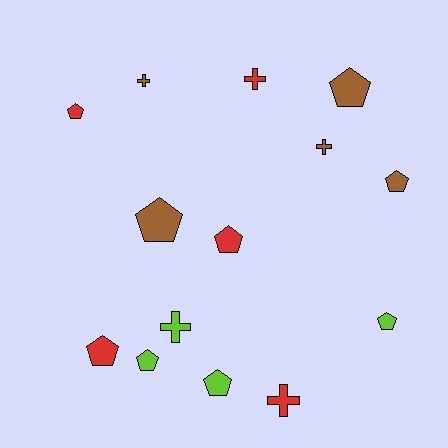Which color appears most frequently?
Brown, with 5 objects.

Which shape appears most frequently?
Pentagon, with 9 objects.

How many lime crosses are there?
There is 1 lime cross.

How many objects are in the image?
There are 14 objects.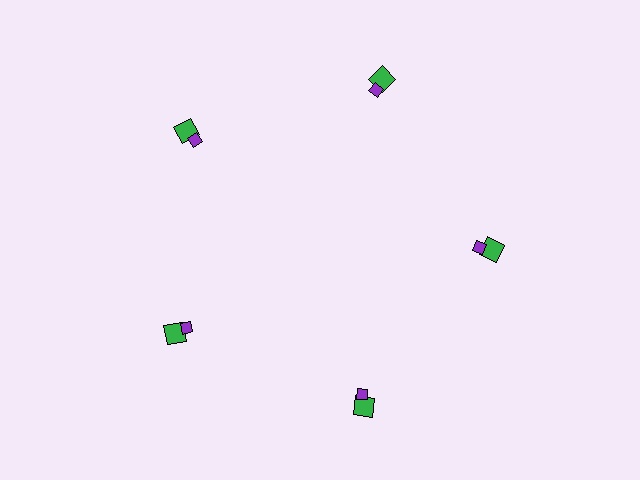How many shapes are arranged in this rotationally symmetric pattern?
There are 10 shapes, arranged in 5 groups of 2.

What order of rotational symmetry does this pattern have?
This pattern has 5-fold rotational symmetry.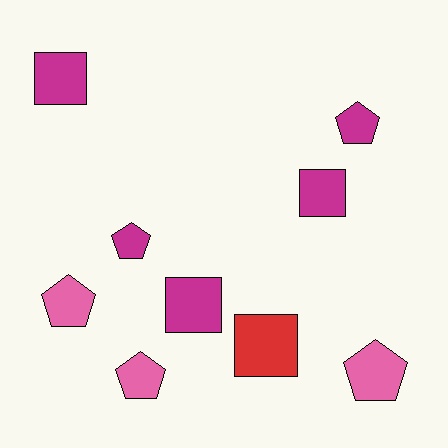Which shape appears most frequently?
Pentagon, with 5 objects.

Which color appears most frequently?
Magenta, with 5 objects.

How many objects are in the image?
There are 9 objects.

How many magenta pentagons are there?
There are 2 magenta pentagons.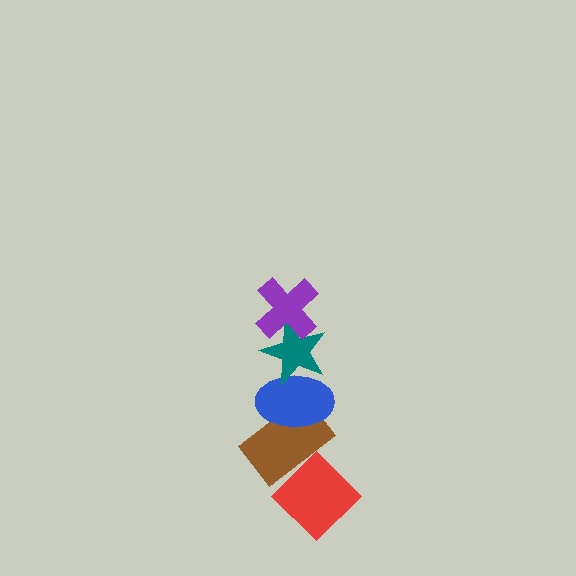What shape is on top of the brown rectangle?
The blue ellipse is on top of the brown rectangle.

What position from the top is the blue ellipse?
The blue ellipse is 3rd from the top.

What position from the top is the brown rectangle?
The brown rectangle is 4th from the top.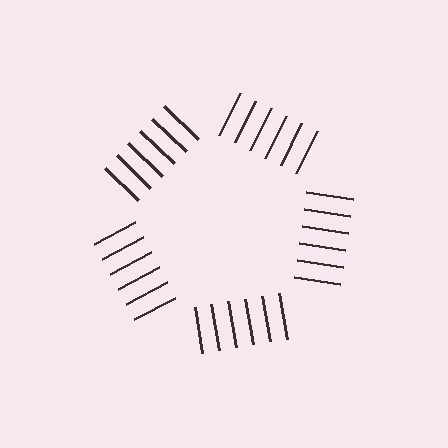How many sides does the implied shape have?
5 sides — the line-ends trace a pentagon.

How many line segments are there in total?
30 — 6 along each of the 5 edges.